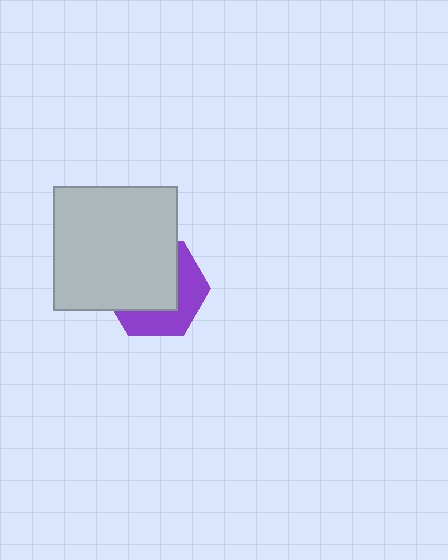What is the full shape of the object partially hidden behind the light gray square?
The partially hidden object is a purple hexagon.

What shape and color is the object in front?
The object in front is a light gray square.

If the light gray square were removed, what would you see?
You would see the complete purple hexagon.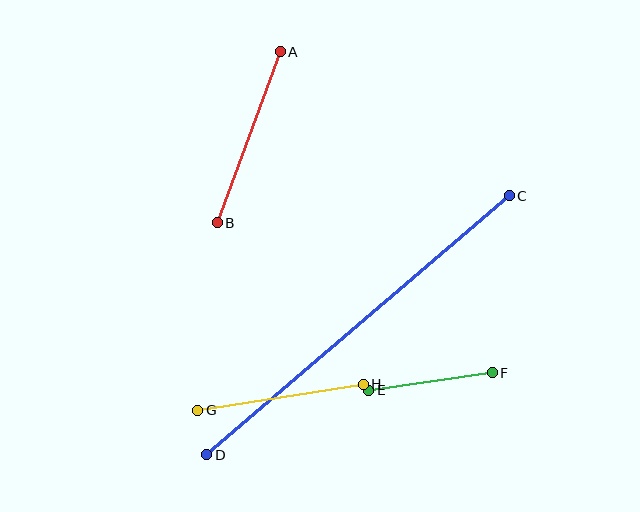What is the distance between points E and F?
The distance is approximately 125 pixels.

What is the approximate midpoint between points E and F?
The midpoint is at approximately (431, 382) pixels.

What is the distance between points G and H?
The distance is approximately 167 pixels.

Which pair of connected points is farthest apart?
Points C and D are farthest apart.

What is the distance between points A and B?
The distance is approximately 182 pixels.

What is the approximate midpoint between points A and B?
The midpoint is at approximately (249, 137) pixels.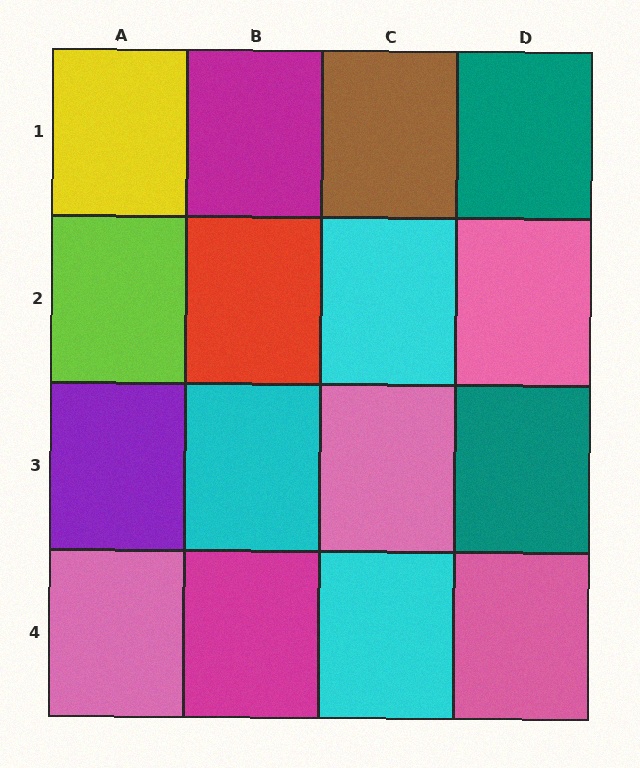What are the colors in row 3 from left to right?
Purple, cyan, pink, teal.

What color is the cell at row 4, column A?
Pink.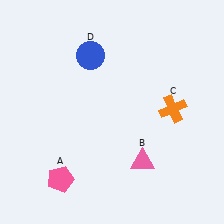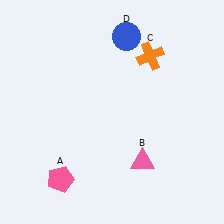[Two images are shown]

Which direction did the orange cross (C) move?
The orange cross (C) moved up.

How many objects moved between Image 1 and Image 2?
2 objects moved between the two images.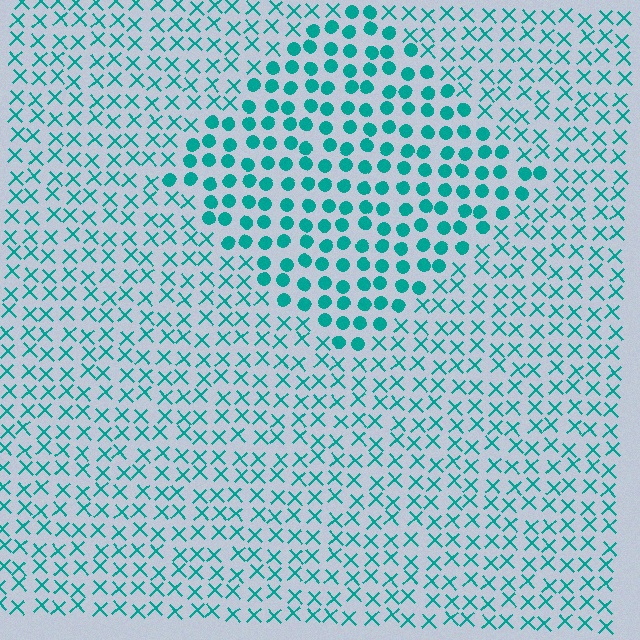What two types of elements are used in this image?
The image uses circles inside the diamond region and X marks outside it.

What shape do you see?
I see a diamond.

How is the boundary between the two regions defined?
The boundary is defined by a change in element shape: circles inside vs. X marks outside. All elements share the same color and spacing.